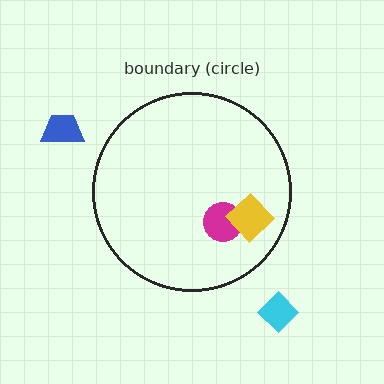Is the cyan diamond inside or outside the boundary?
Outside.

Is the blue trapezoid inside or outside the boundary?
Outside.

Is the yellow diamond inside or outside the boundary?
Inside.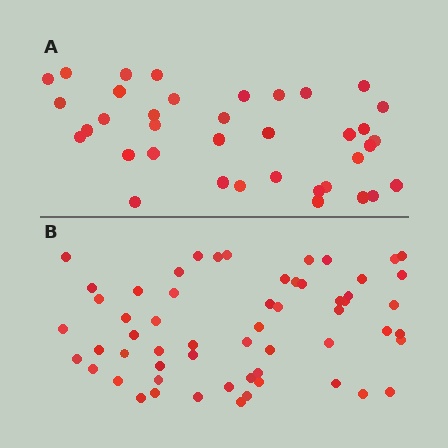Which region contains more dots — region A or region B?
Region B (the bottom region) has more dots.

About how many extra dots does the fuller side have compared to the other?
Region B has approximately 20 more dots than region A.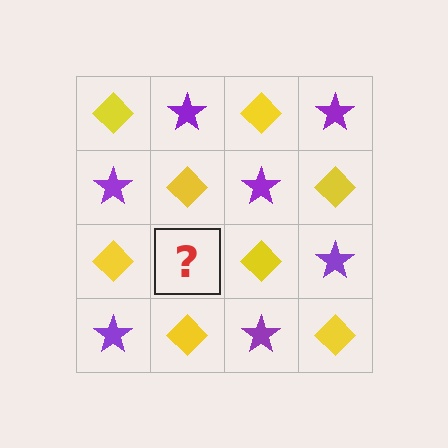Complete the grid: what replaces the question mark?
The question mark should be replaced with a purple star.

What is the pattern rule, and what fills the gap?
The rule is that it alternates yellow diamond and purple star in a checkerboard pattern. The gap should be filled with a purple star.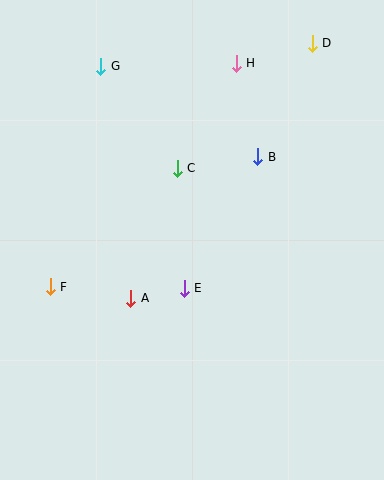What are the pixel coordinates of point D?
Point D is at (312, 43).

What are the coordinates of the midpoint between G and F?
The midpoint between G and F is at (76, 176).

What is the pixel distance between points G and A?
The distance between G and A is 234 pixels.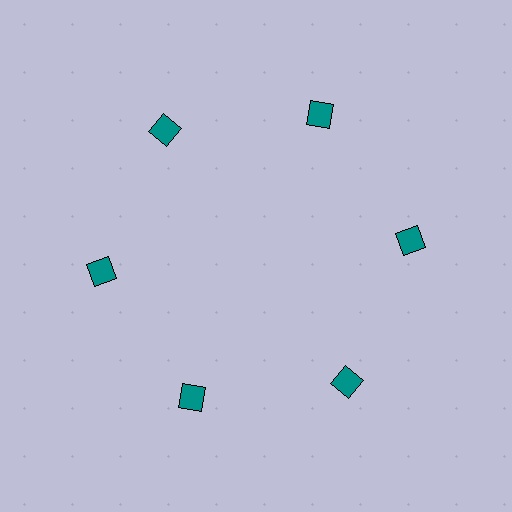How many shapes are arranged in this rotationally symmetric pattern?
There are 6 shapes, arranged in 6 groups of 1.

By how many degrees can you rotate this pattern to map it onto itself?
The pattern maps onto itself every 60 degrees of rotation.